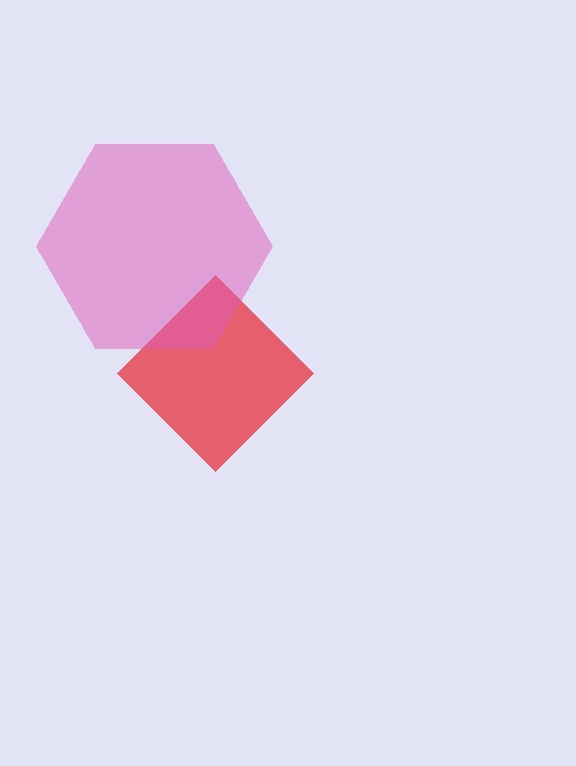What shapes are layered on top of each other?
The layered shapes are: a red diamond, a pink hexagon.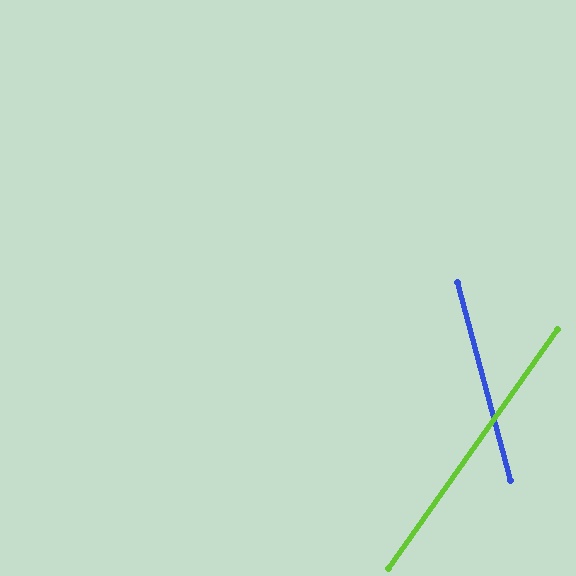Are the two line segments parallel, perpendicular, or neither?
Neither parallel nor perpendicular — they differ by about 50°.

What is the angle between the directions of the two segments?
Approximately 50 degrees.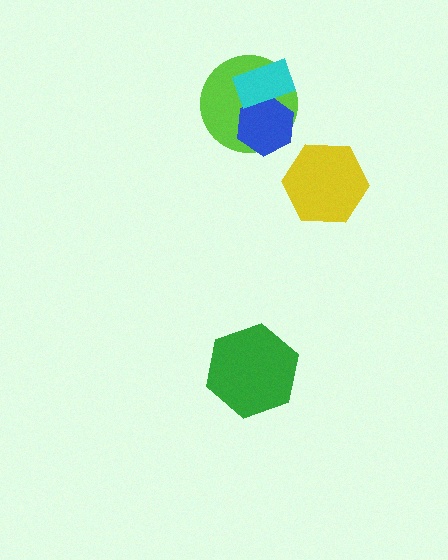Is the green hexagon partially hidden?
No, no other shape covers it.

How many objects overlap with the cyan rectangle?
2 objects overlap with the cyan rectangle.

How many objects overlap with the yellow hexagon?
0 objects overlap with the yellow hexagon.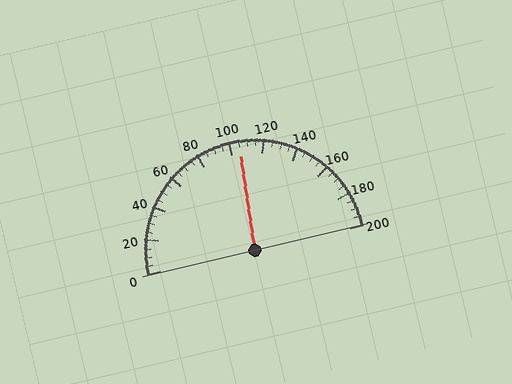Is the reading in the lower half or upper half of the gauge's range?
The reading is in the upper half of the range (0 to 200).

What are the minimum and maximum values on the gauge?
The gauge ranges from 0 to 200.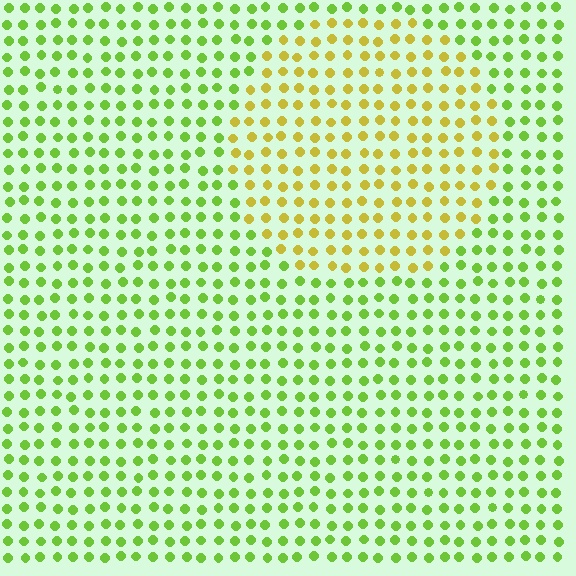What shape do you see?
I see a circle.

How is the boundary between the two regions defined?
The boundary is defined purely by a slight shift in hue (about 42 degrees). Spacing, size, and orientation are identical on both sides.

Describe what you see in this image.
The image is filled with small lime elements in a uniform arrangement. A circle-shaped region is visible where the elements are tinted to a slightly different hue, forming a subtle color boundary.